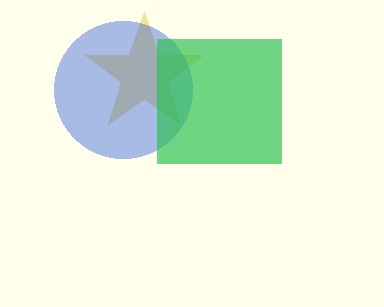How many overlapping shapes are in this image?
There are 3 overlapping shapes in the image.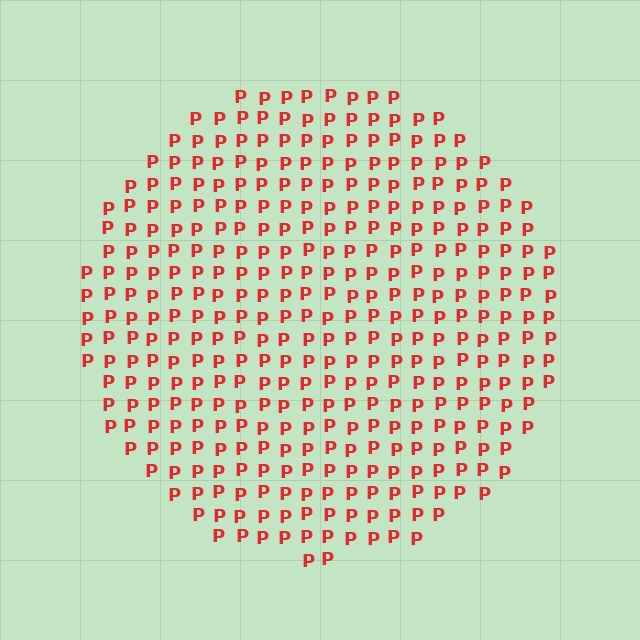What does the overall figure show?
The overall figure shows a circle.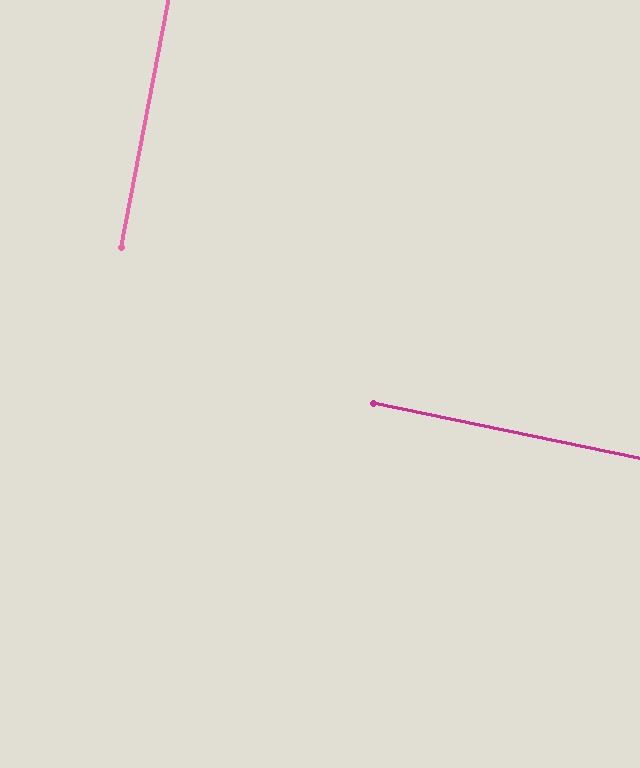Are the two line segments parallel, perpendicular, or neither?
Perpendicular — they meet at approximately 89°.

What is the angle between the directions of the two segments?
Approximately 89 degrees.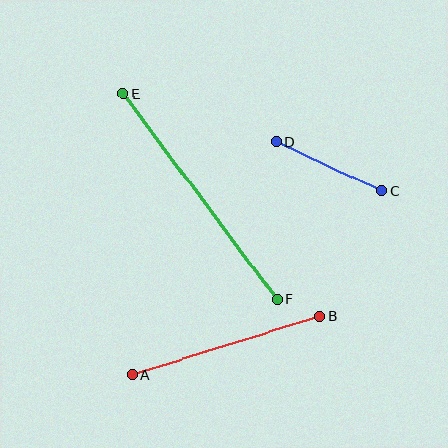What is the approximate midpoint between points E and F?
The midpoint is at approximately (200, 197) pixels.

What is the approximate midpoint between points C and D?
The midpoint is at approximately (329, 167) pixels.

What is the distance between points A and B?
The distance is approximately 197 pixels.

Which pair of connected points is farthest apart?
Points E and F are farthest apart.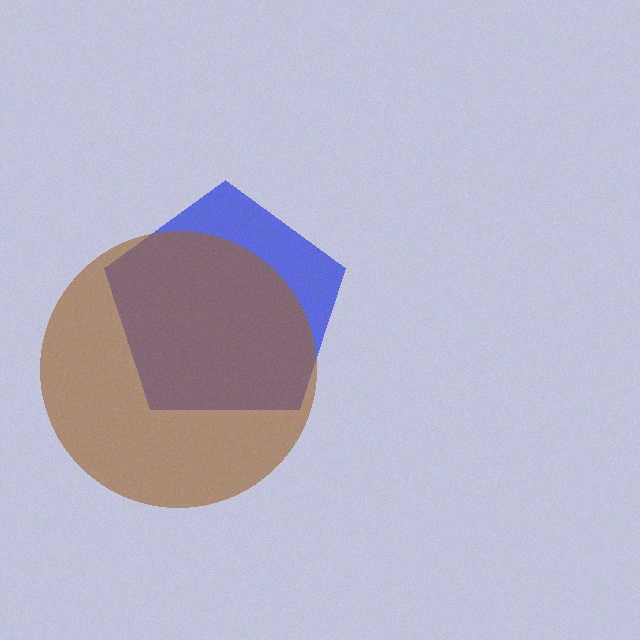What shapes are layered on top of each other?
The layered shapes are: a blue pentagon, a brown circle.